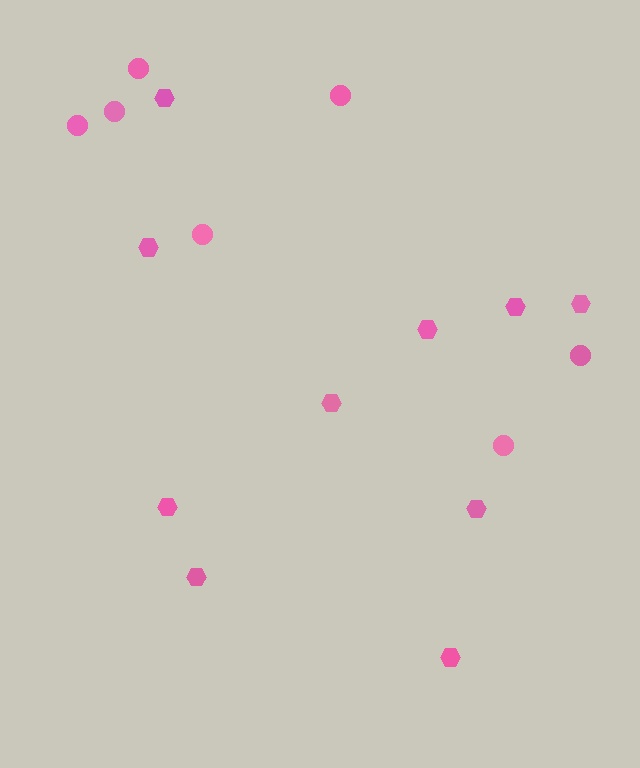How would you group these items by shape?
There are 2 groups: one group of hexagons (10) and one group of circles (7).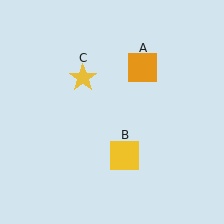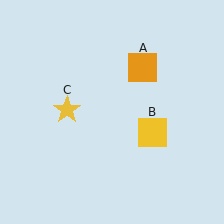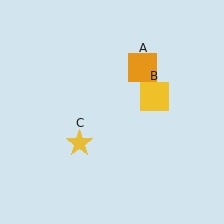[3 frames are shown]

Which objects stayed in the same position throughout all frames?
Orange square (object A) remained stationary.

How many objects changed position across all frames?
2 objects changed position: yellow square (object B), yellow star (object C).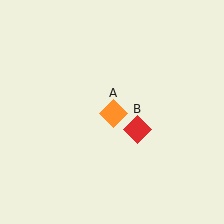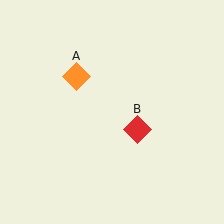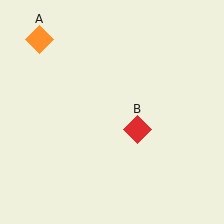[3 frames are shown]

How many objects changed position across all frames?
1 object changed position: orange diamond (object A).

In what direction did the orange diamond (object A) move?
The orange diamond (object A) moved up and to the left.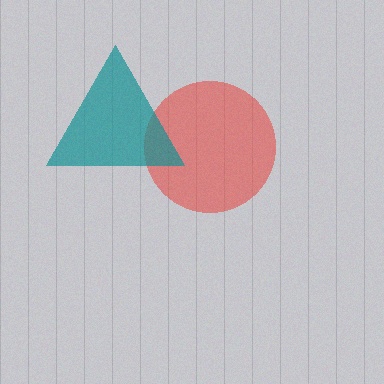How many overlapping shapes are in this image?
There are 2 overlapping shapes in the image.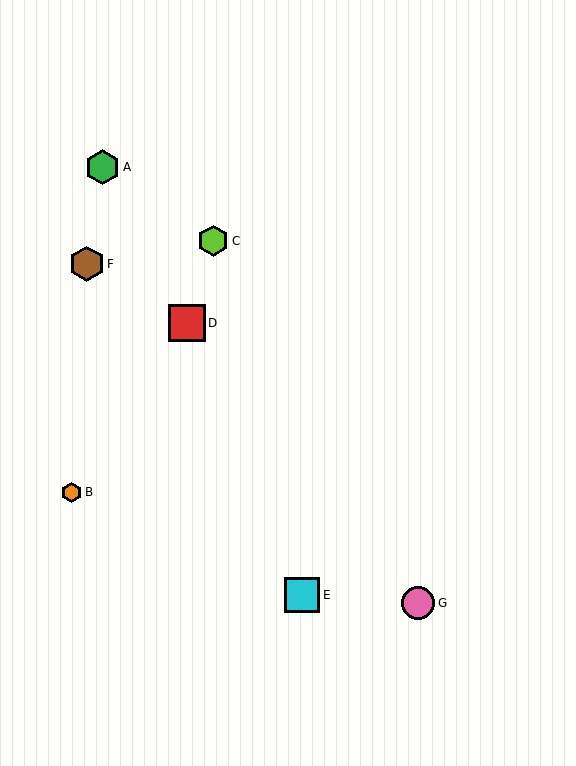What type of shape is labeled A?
Shape A is a green hexagon.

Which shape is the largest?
The red square (labeled D) is the largest.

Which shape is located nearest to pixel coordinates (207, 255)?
The lime hexagon (labeled C) at (213, 241) is nearest to that location.